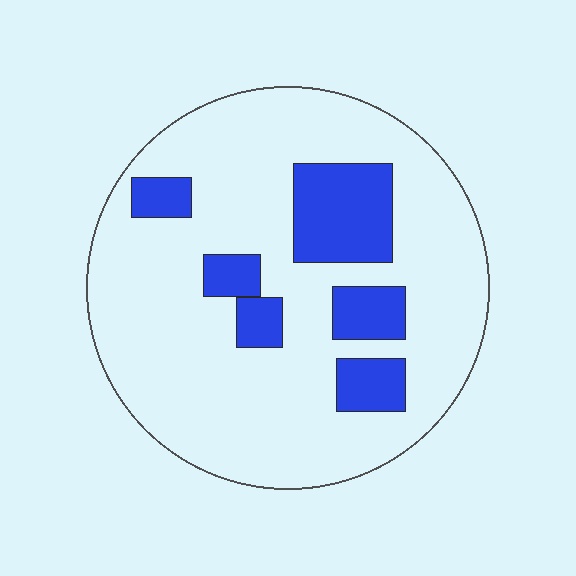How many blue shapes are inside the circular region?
6.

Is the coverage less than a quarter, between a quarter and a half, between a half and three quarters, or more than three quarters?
Less than a quarter.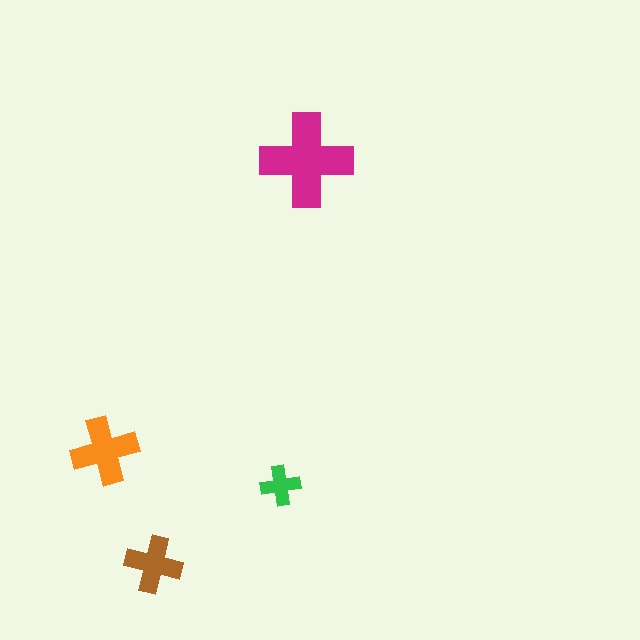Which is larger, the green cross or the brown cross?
The brown one.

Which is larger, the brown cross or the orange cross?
The orange one.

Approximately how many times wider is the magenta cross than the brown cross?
About 1.5 times wider.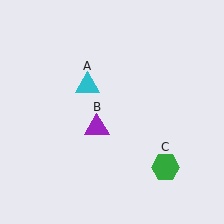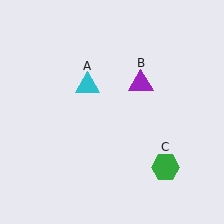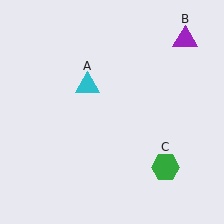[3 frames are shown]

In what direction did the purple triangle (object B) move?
The purple triangle (object B) moved up and to the right.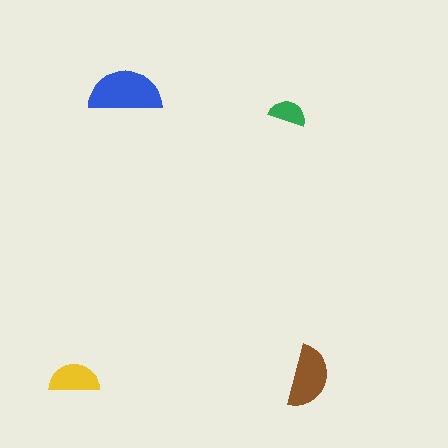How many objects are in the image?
There are 4 objects in the image.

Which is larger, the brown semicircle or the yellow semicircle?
The brown one.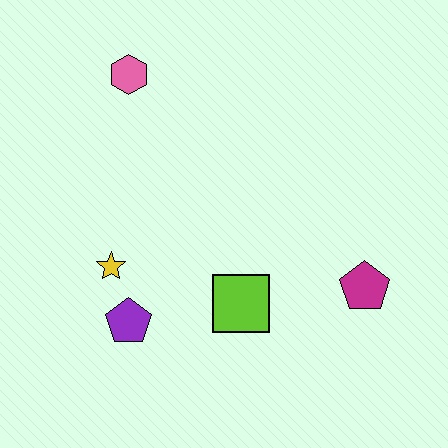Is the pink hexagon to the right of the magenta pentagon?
No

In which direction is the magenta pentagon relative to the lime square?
The magenta pentagon is to the right of the lime square.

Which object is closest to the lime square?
The purple pentagon is closest to the lime square.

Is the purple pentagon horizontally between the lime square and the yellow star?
Yes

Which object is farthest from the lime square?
The pink hexagon is farthest from the lime square.